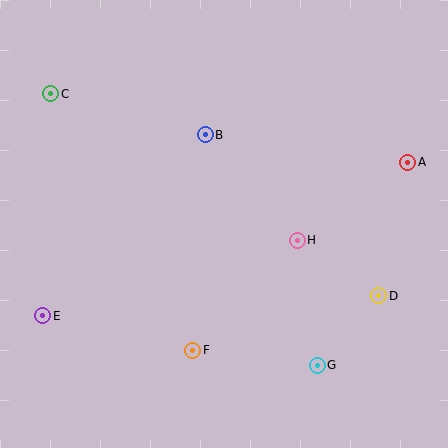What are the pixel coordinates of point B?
Point B is at (205, 135).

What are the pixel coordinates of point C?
Point C is at (51, 94).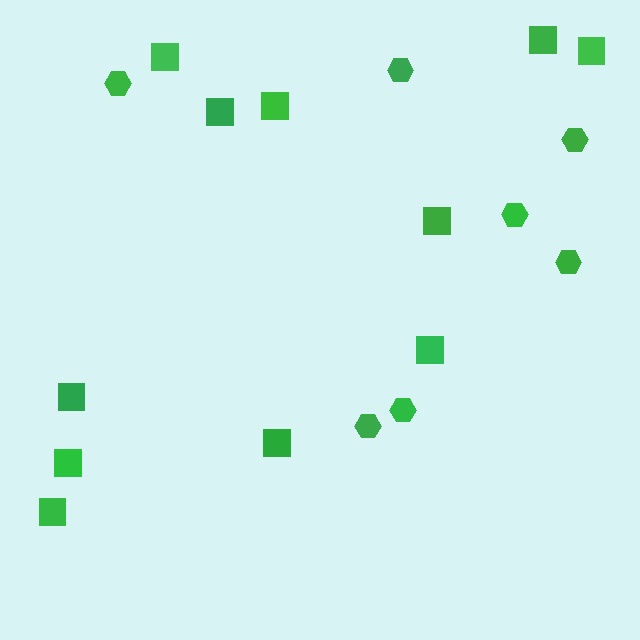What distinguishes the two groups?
There are 2 groups: one group of hexagons (7) and one group of squares (11).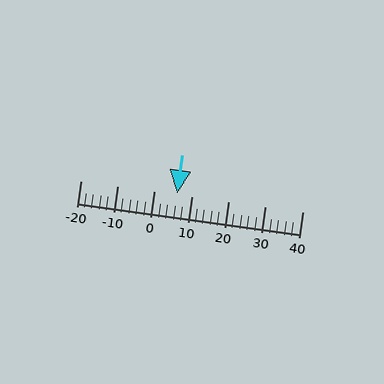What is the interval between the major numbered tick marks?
The major tick marks are spaced 10 units apart.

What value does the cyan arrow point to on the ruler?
The cyan arrow points to approximately 6.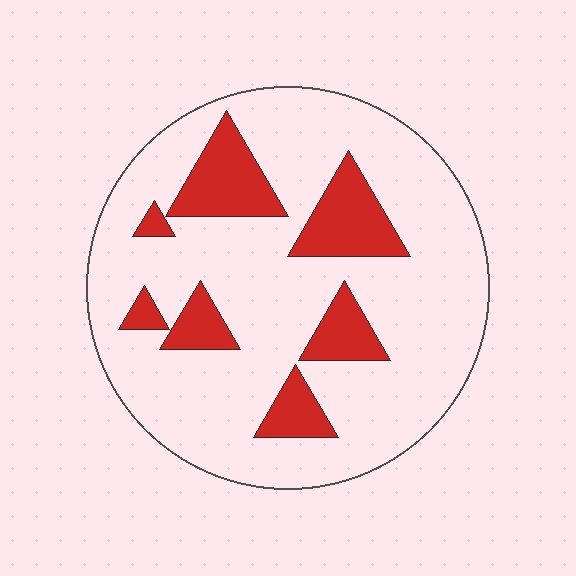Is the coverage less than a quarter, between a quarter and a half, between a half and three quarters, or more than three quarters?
Less than a quarter.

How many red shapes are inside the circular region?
7.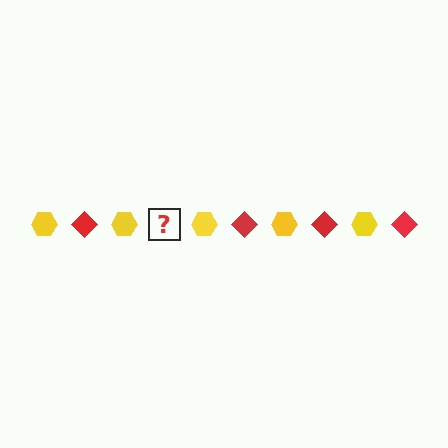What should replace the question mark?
The question mark should be replaced with a red diamond.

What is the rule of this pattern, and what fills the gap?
The rule is that the pattern alternates between yellow hexagon and red diamond. The gap should be filled with a red diamond.